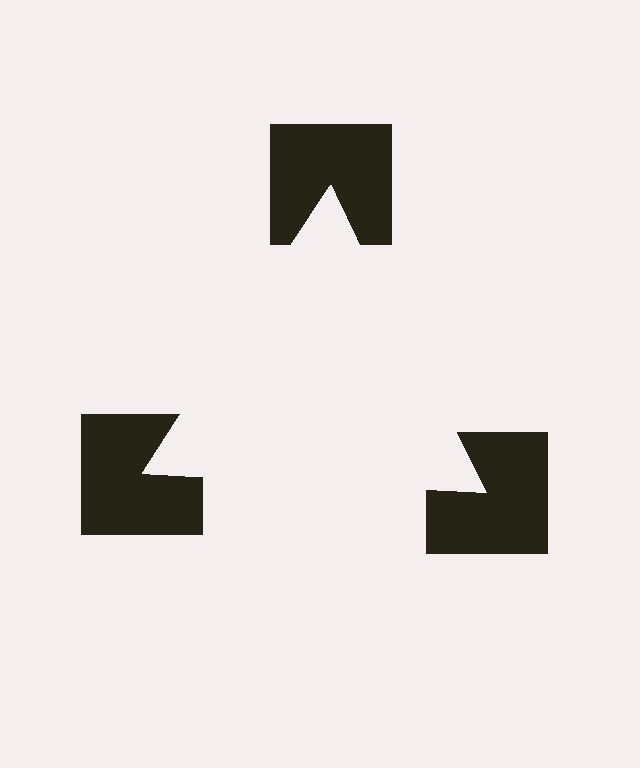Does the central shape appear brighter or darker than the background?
It typically appears slightly brighter than the background, even though no actual brightness change is drawn.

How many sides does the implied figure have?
3 sides.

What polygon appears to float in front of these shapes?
An illusory triangle — its edges are inferred from the aligned wedge cuts in the notched squares, not physically drawn.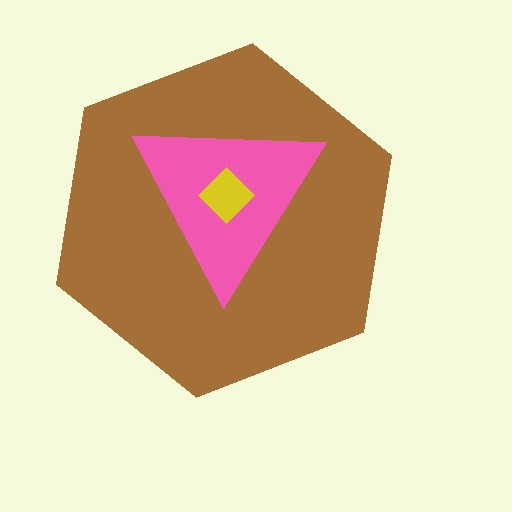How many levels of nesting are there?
3.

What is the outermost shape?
The brown hexagon.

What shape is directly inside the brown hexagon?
The pink triangle.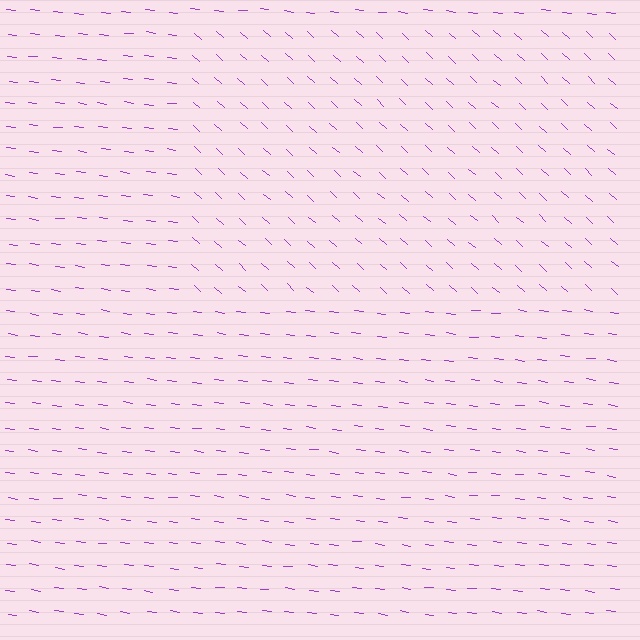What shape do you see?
I see a rectangle.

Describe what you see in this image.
The image is filled with small purple line segments. A rectangle region in the image has lines oriented differently from the surrounding lines, creating a visible texture boundary.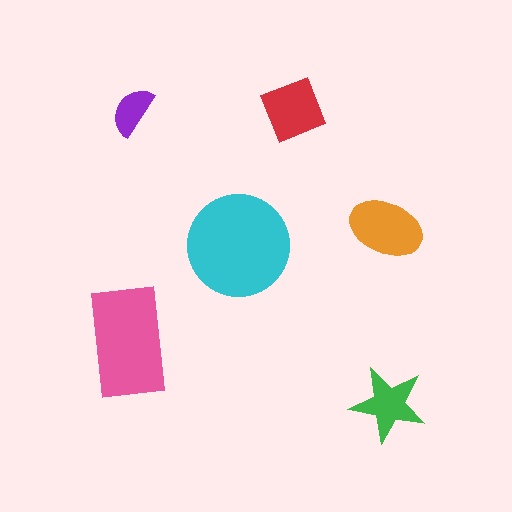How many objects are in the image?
There are 6 objects in the image.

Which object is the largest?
The cyan circle.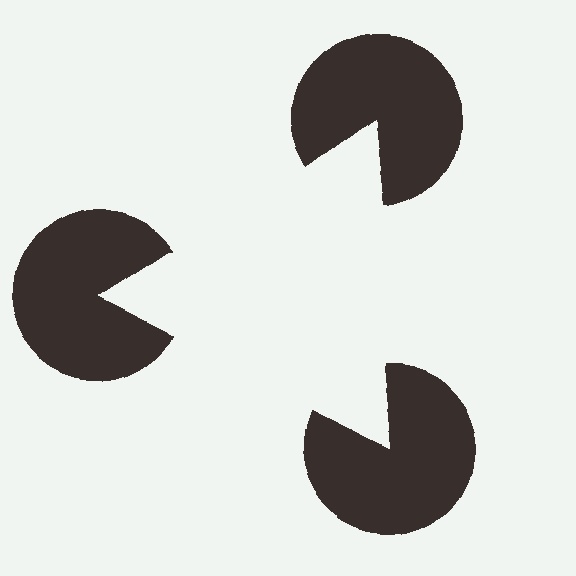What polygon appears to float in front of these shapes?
An illusory triangle — its edges are inferred from the aligned wedge cuts in the pac-man discs, not physically drawn.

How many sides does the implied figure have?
3 sides.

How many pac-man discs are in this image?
There are 3 — one at each vertex of the illusory triangle.